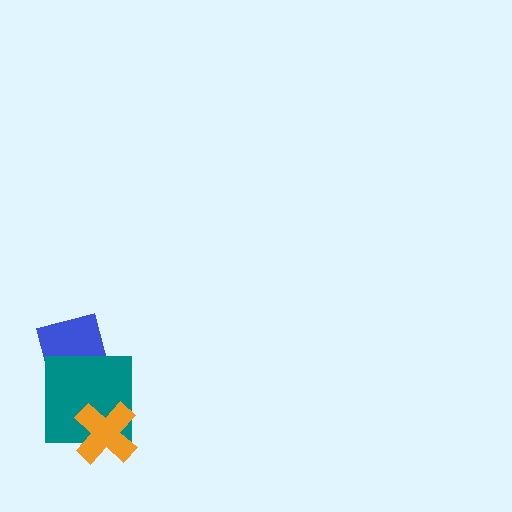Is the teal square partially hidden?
Yes, it is partially covered by another shape.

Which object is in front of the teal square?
The orange cross is in front of the teal square.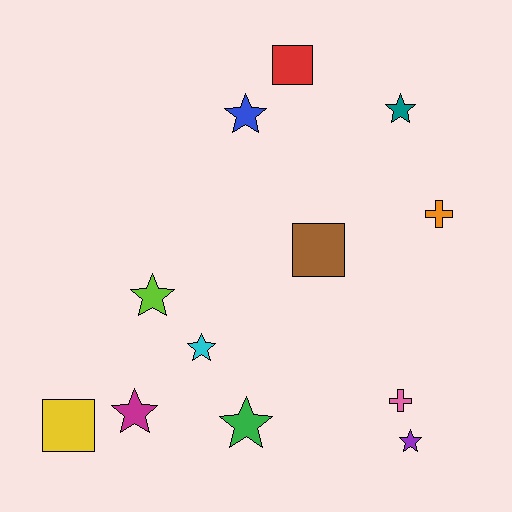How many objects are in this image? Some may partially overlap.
There are 12 objects.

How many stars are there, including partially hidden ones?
There are 7 stars.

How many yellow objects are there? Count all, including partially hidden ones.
There is 1 yellow object.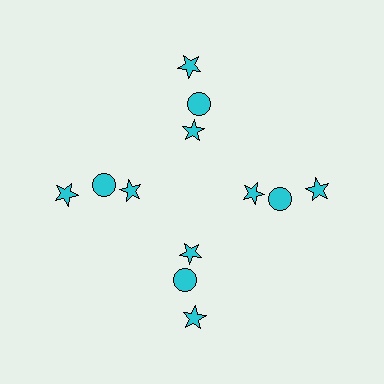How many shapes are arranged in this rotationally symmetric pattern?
There are 12 shapes, arranged in 4 groups of 3.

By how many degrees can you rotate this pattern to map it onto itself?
The pattern maps onto itself every 90 degrees of rotation.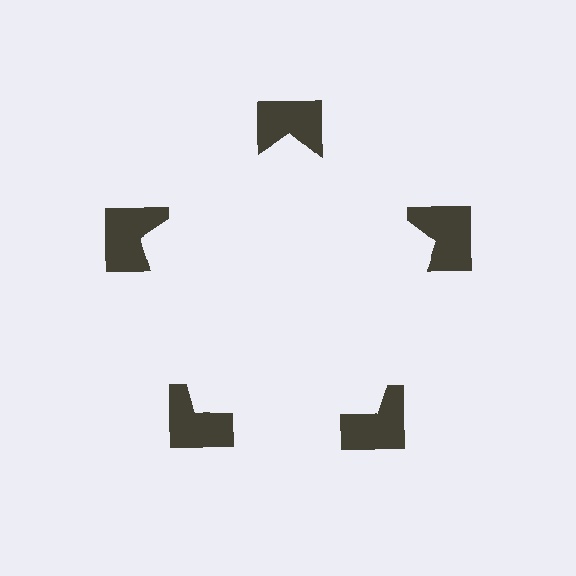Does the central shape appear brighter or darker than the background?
It typically appears slightly brighter than the background, even though no actual brightness change is drawn.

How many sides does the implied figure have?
5 sides.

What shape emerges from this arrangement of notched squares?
An illusory pentagon — its edges are inferred from the aligned wedge cuts in the notched squares, not physically drawn.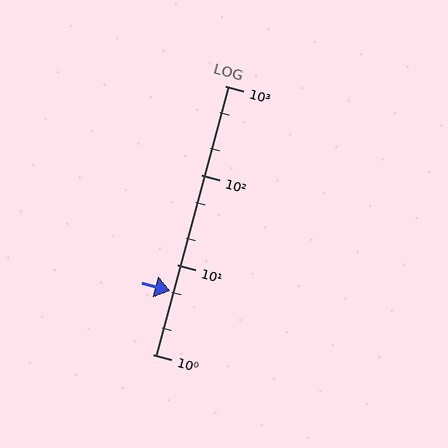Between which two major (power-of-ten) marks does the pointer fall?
The pointer is between 1 and 10.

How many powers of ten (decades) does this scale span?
The scale spans 3 decades, from 1 to 1000.